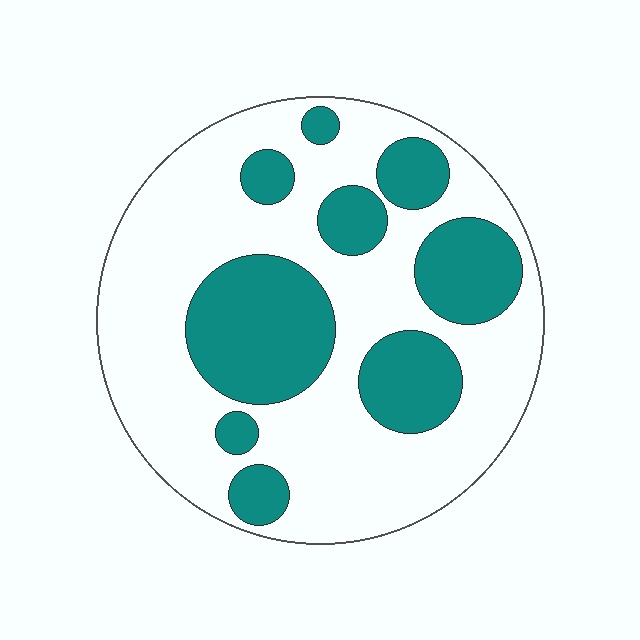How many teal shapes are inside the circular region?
9.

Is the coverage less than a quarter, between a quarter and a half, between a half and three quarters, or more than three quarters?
Between a quarter and a half.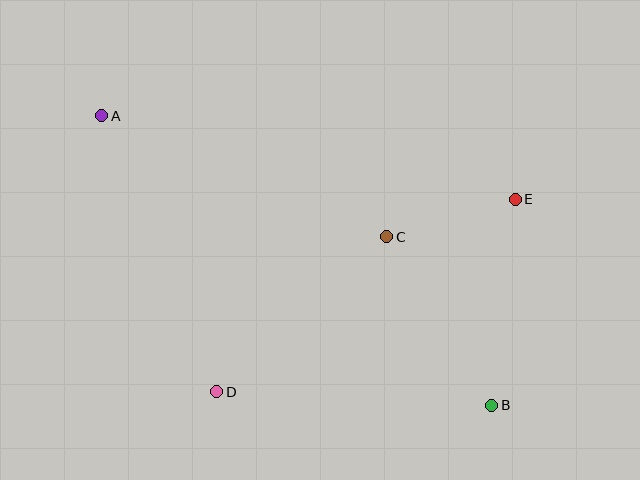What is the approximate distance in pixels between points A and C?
The distance between A and C is approximately 309 pixels.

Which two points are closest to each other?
Points C and E are closest to each other.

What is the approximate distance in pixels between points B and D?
The distance between B and D is approximately 275 pixels.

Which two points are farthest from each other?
Points A and B are farthest from each other.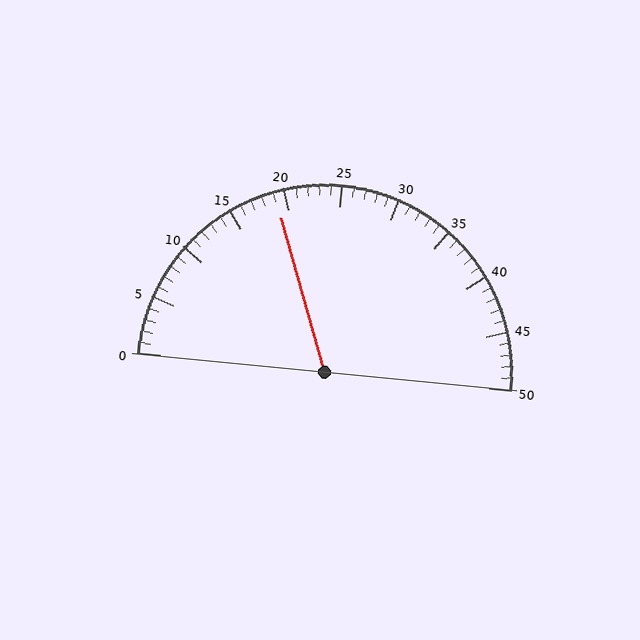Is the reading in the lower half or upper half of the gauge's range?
The reading is in the lower half of the range (0 to 50).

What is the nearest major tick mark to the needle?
The nearest major tick mark is 20.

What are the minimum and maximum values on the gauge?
The gauge ranges from 0 to 50.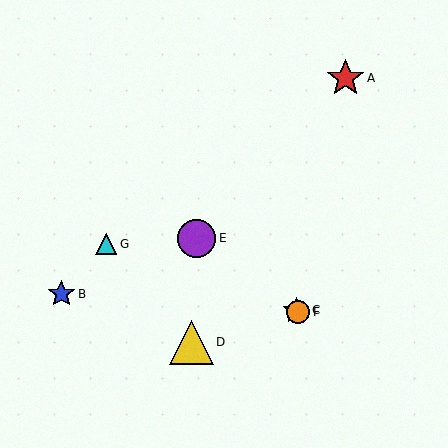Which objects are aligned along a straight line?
Objects C, E, F are aligned along a straight line.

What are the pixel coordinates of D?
Object D is at (191, 342).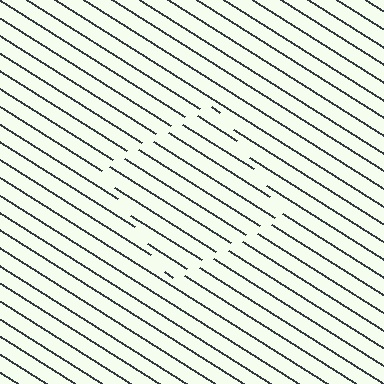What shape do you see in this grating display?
An illusory square. The interior of the shape contains the same grating, shifted by half a period — the contour is defined by the phase discontinuity where line-ends from the inner and outer gratings abut.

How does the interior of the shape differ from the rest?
The interior of the shape contains the same grating, shifted by half a period — the contour is defined by the phase discontinuity where line-ends from the inner and outer gratings abut.